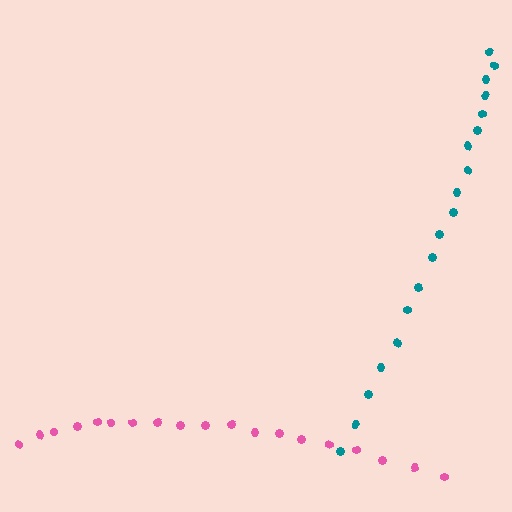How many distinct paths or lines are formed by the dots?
There are 2 distinct paths.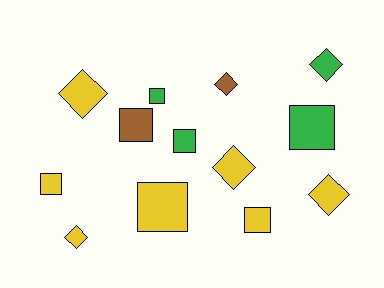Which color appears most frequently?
Yellow, with 7 objects.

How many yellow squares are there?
There are 3 yellow squares.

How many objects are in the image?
There are 13 objects.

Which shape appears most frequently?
Square, with 7 objects.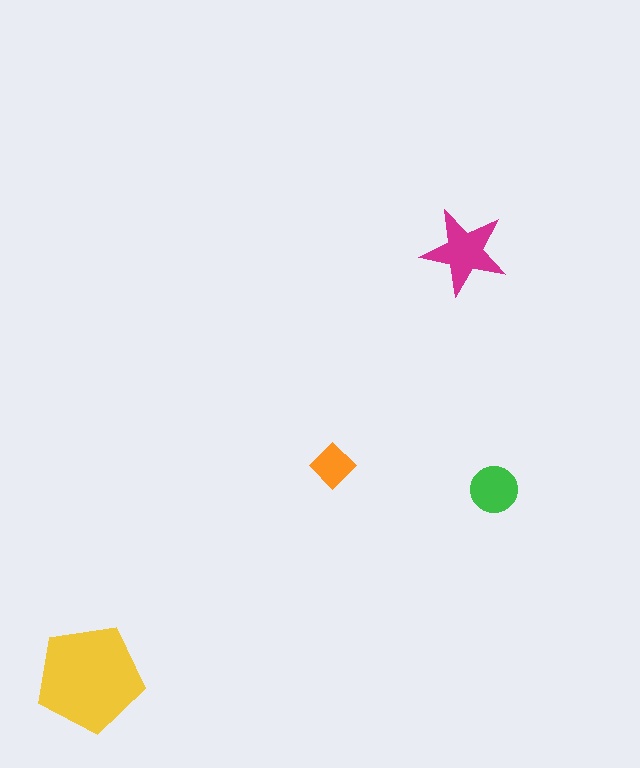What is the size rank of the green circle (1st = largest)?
3rd.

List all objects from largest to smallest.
The yellow pentagon, the magenta star, the green circle, the orange diamond.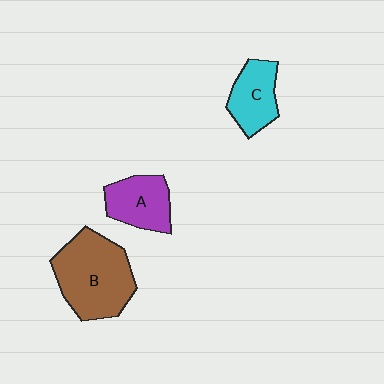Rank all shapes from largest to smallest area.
From largest to smallest: B (brown), A (purple), C (cyan).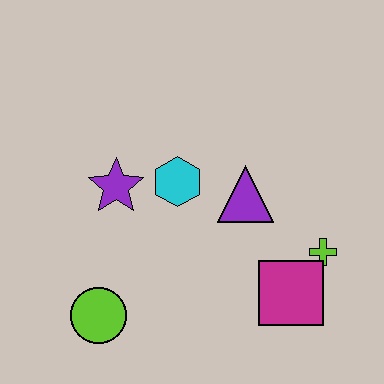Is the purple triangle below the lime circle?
No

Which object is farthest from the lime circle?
The lime cross is farthest from the lime circle.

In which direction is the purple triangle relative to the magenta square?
The purple triangle is above the magenta square.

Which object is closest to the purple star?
The cyan hexagon is closest to the purple star.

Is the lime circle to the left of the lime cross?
Yes